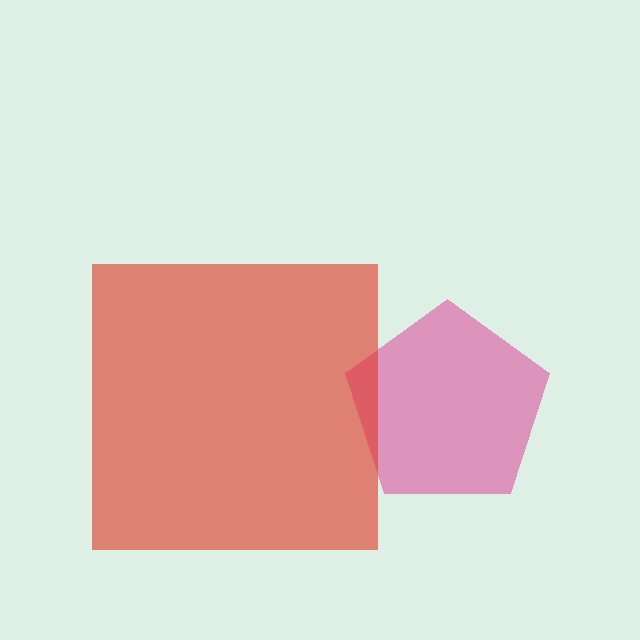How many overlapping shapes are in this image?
There are 2 overlapping shapes in the image.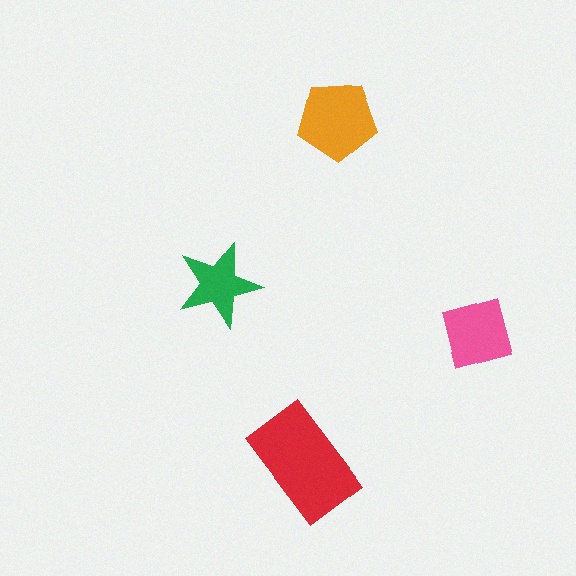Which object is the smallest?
The green star.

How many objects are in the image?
There are 4 objects in the image.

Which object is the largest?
The red rectangle.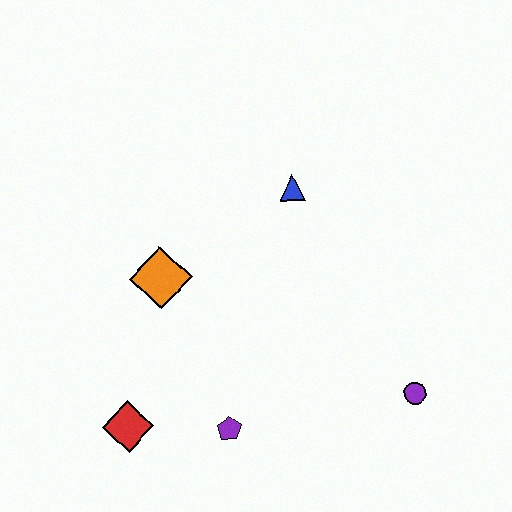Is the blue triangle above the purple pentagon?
Yes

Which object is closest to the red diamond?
The purple pentagon is closest to the red diamond.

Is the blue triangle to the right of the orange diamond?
Yes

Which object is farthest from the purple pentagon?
The blue triangle is farthest from the purple pentagon.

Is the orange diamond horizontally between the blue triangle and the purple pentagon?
No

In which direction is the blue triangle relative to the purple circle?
The blue triangle is above the purple circle.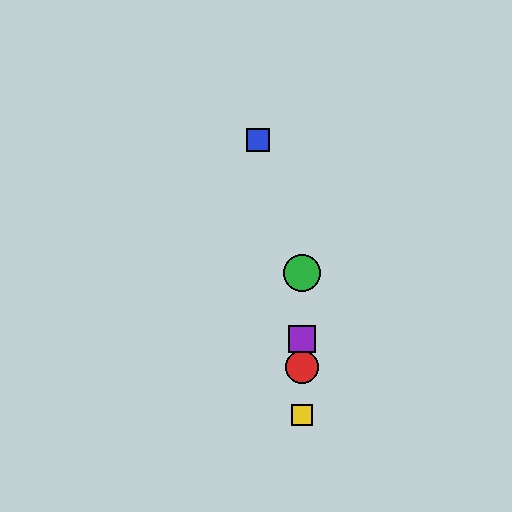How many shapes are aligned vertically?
4 shapes (the red circle, the green circle, the yellow square, the purple square) are aligned vertically.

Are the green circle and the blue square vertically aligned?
No, the green circle is at x≈302 and the blue square is at x≈258.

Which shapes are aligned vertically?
The red circle, the green circle, the yellow square, the purple square are aligned vertically.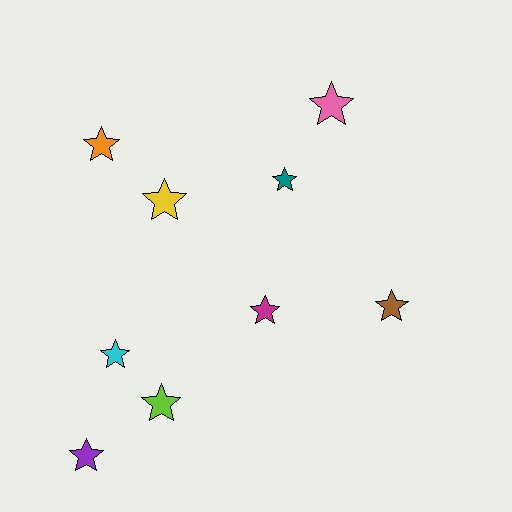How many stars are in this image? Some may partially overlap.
There are 9 stars.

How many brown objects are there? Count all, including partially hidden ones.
There is 1 brown object.